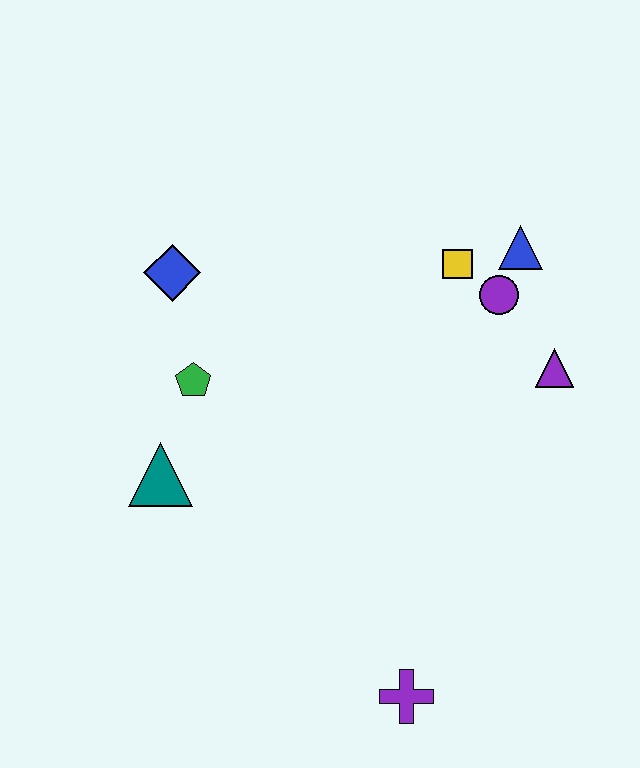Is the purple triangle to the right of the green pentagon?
Yes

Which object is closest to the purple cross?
The teal triangle is closest to the purple cross.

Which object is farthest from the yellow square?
The purple cross is farthest from the yellow square.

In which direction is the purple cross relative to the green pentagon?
The purple cross is below the green pentagon.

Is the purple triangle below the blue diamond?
Yes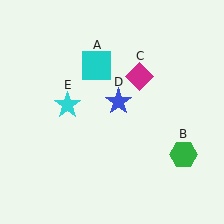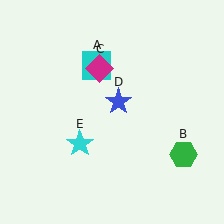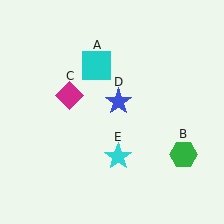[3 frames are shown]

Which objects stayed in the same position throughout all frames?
Cyan square (object A) and green hexagon (object B) and blue star (object D) remained stationary.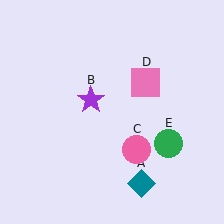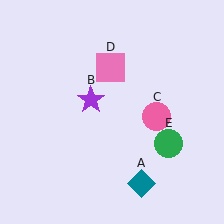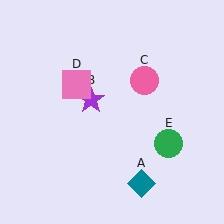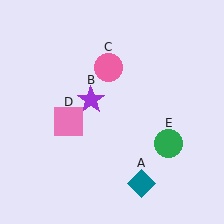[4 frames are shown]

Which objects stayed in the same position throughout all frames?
Teal diamond (object A) and purple star (object B) and green circle (object E) remained stationary.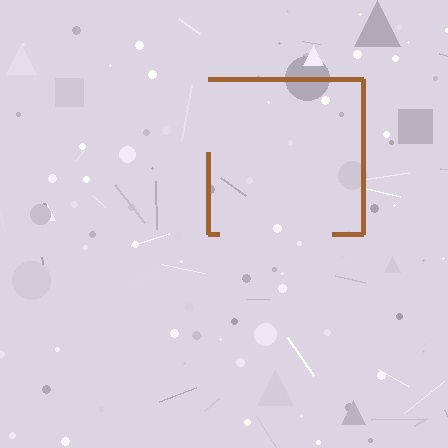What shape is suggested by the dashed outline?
The dashed outline suggests a square.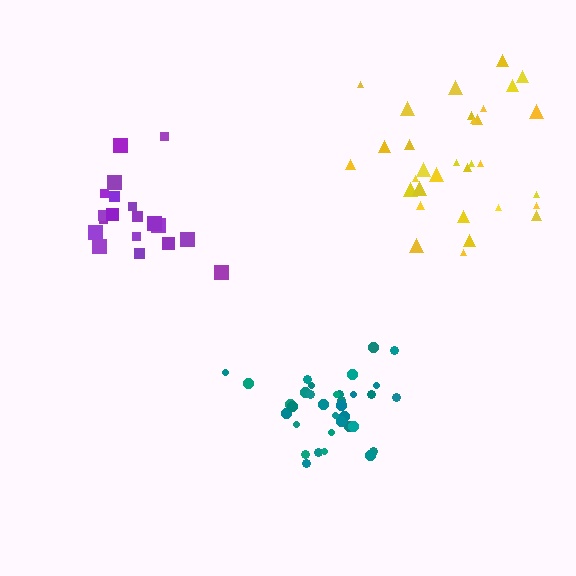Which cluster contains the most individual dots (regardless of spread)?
Yellow (34).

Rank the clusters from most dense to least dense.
purple, teal, yellow.